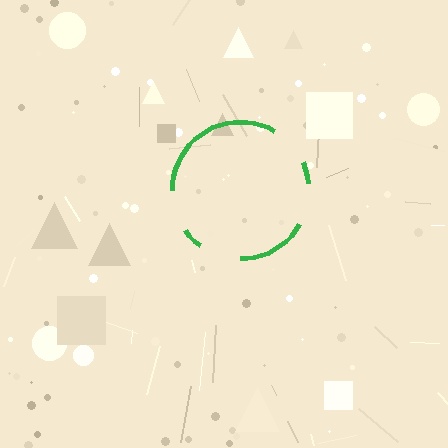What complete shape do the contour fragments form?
The contour fragments form a circle.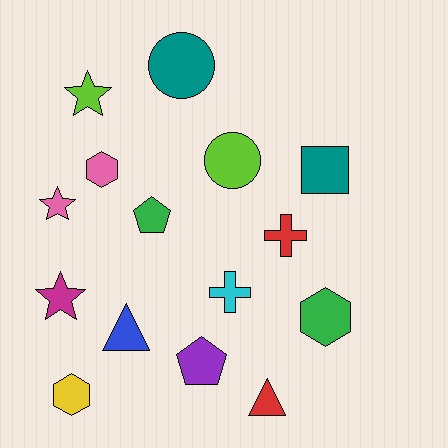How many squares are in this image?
There is 1 square.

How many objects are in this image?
There are 15 objects.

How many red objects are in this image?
There are 2 red objects.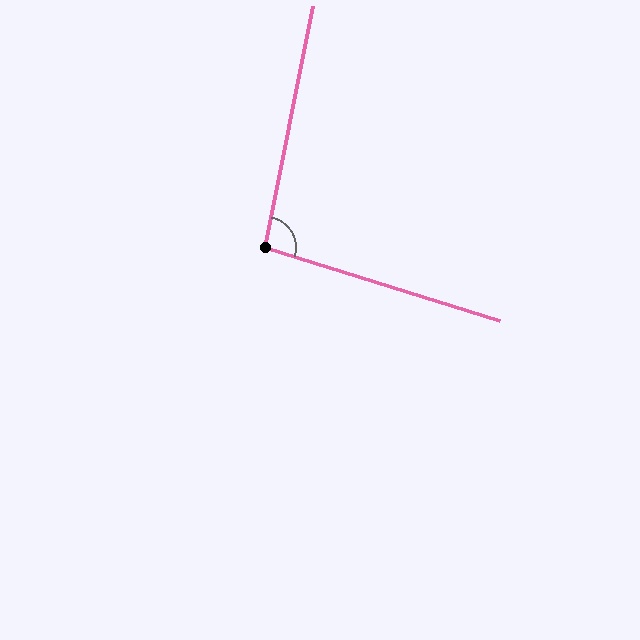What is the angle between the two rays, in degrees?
Approximately 96 degrees.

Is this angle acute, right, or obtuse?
It is obtuse.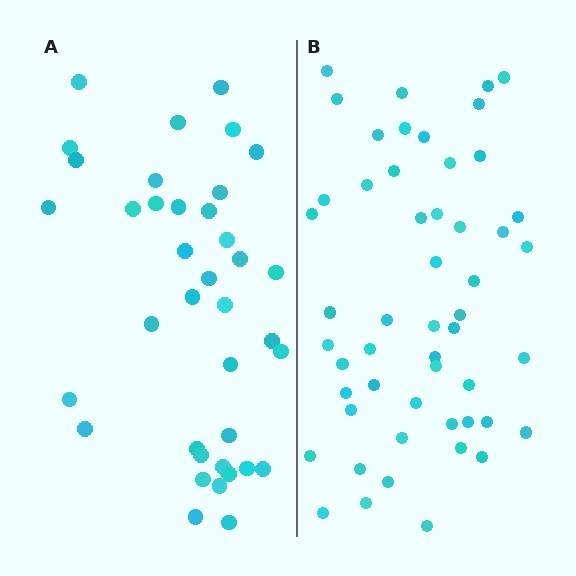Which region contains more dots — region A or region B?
Region B (the right region) has more dots.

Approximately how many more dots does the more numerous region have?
Region B has approximately 15 more dots than region A.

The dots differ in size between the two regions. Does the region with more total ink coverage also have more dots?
No. Region A has more total ink coverage because its dots are larger, but region B actually contains more individual dots. Total area can be misleading — the number of items is what matters here.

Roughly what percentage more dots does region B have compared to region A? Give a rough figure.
About 35% more.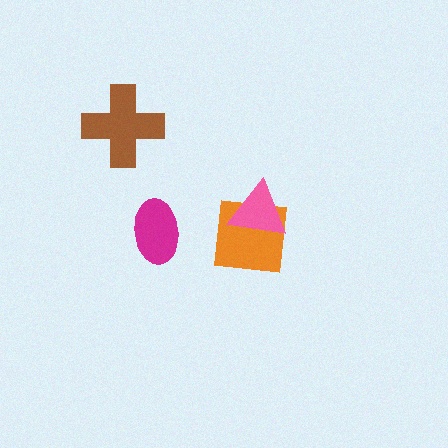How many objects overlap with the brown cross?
0 objects overlap with the brown cross.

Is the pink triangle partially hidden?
No, no other shape covers it.